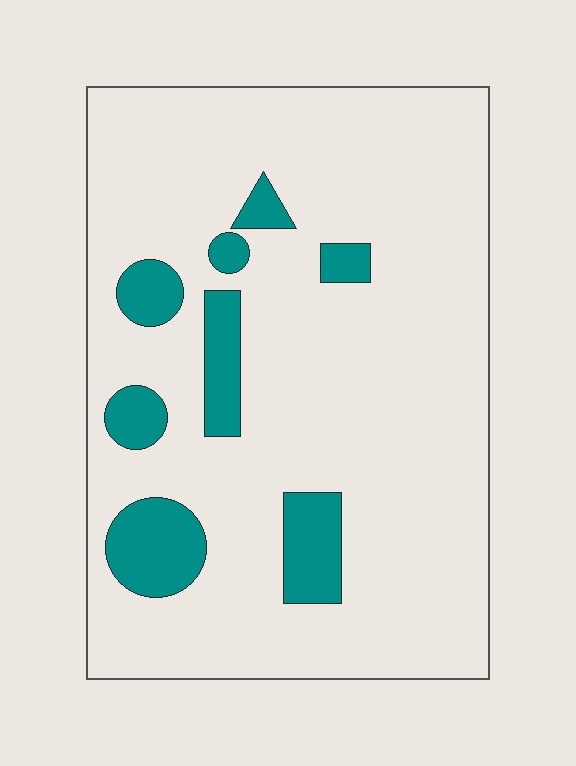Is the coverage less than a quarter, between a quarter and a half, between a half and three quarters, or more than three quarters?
Less than a quarter.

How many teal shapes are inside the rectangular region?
8.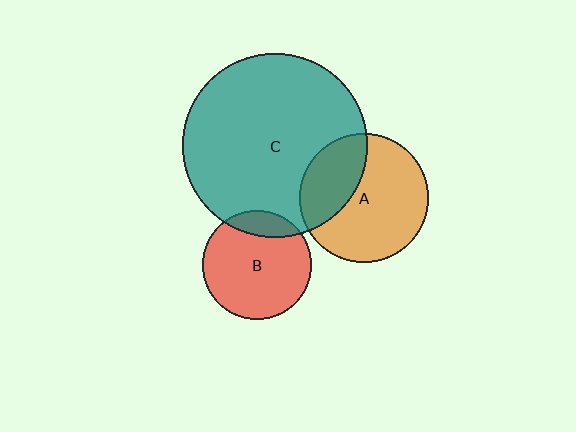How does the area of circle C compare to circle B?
Approximately 2.9 times.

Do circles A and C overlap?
Yes.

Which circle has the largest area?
Circle C (teal).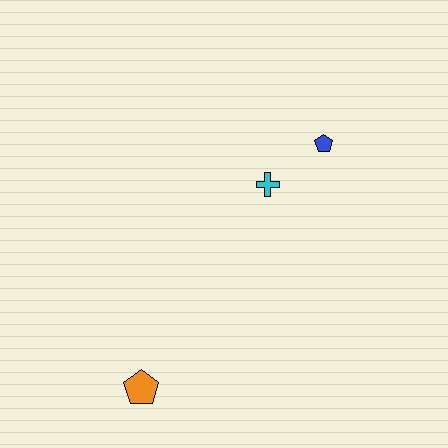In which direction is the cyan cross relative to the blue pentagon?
The cyan cross is to the left of the blue pentagon.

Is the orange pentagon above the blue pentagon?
No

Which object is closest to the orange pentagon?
The cyan cross is closest to the orange pentagon.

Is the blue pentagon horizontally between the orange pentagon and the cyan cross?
No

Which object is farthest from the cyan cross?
The orange pentagon is farthest from the cyan cross.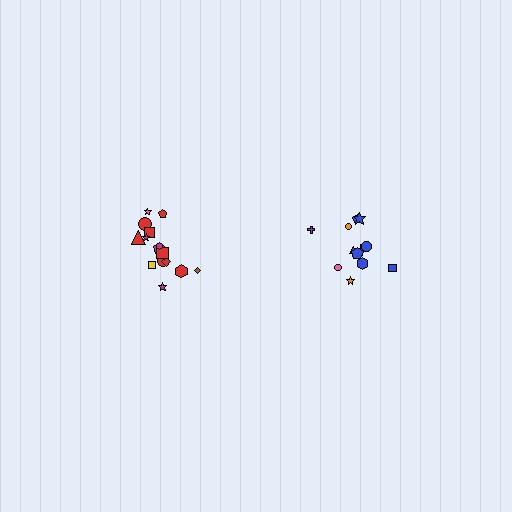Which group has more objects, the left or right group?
The left group.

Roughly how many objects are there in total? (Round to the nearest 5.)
Roughly 25 objects in total.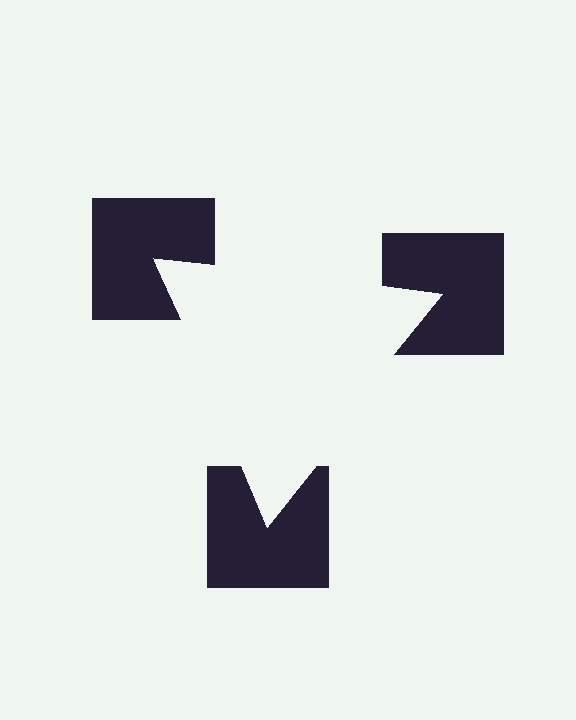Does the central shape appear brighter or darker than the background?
It typically appears slightly brighter than the background, even though no actual brightness change is drawn.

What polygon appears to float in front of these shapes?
An illusory triangle — its edges are inferred from the aligned wedge cuts in the notched squares, not physically drawn.